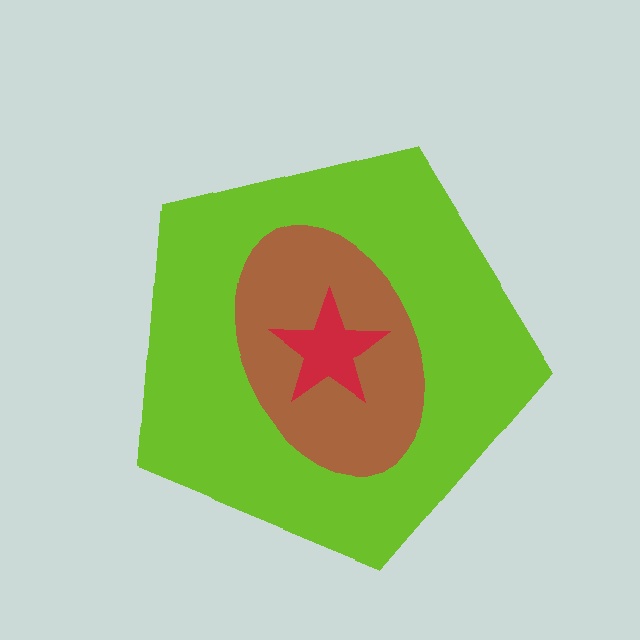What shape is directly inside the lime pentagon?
The brown ellipse.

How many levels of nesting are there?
3.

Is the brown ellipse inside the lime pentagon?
Yes.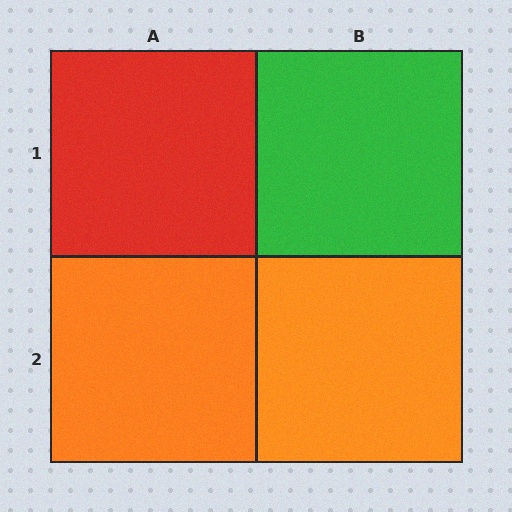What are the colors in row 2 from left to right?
Orange, orange.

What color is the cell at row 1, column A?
Red.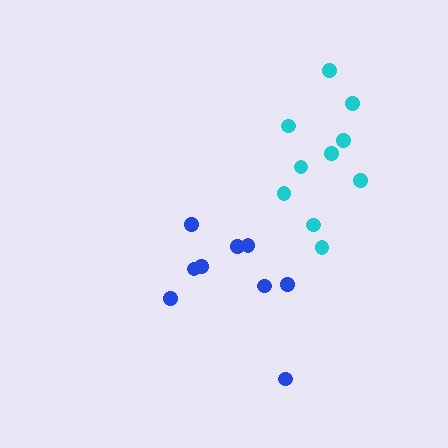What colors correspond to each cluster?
The clusters are colored: cyan, blue.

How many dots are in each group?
Group 1: 10 dots, Group 2: 9 dots (19 total).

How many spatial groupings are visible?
There are 2 spatial groupings.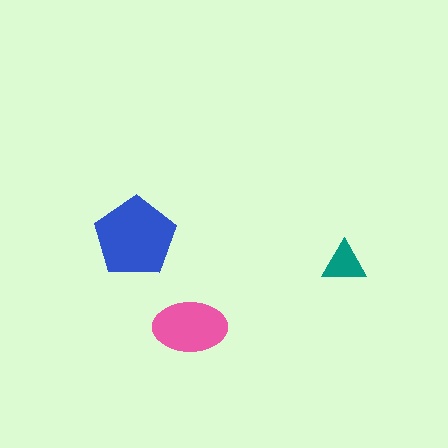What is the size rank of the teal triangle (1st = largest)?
3rd.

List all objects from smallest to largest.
The teal triangle, the pink ellipse, the blue pentagon.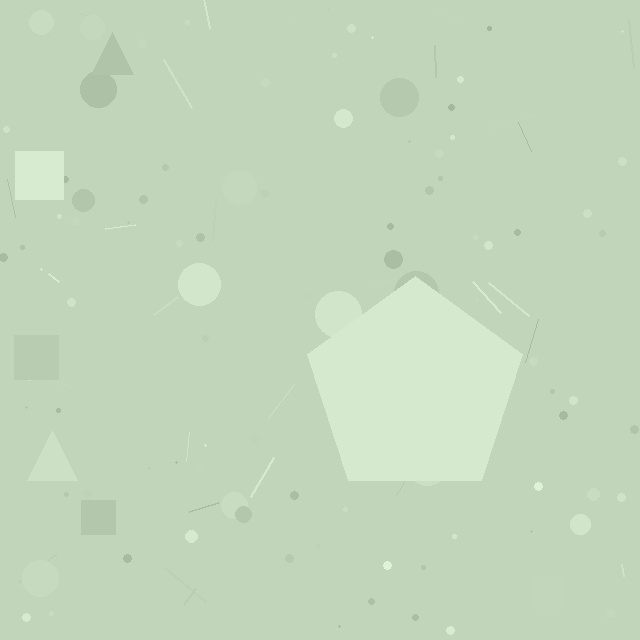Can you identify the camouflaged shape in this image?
The camouflaged shape is a pentagon.